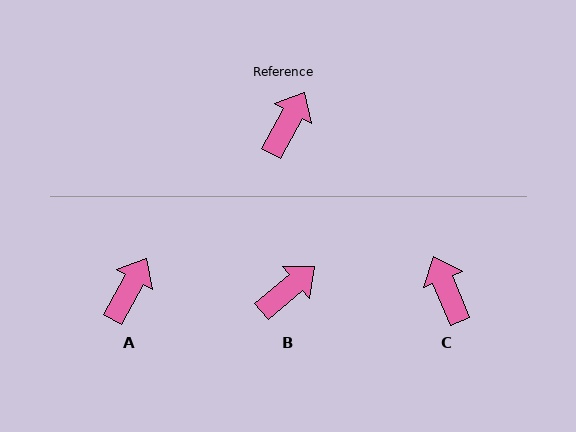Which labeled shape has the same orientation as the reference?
A.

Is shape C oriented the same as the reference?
No, it is off by about 51 degrees.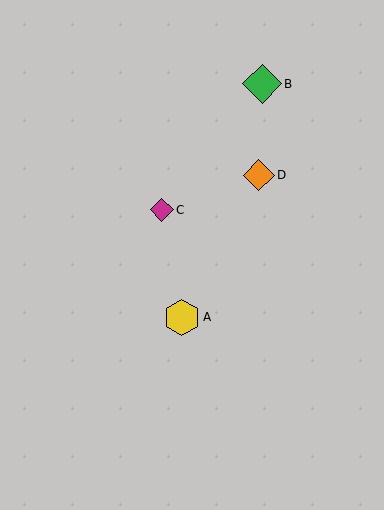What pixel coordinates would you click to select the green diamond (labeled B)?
Click at (262, 84) to select the green diamond B.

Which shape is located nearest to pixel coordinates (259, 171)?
The orange diamond (labeled D) at (259, 175) is nearest to that location.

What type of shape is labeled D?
Shape D is an orange diamond.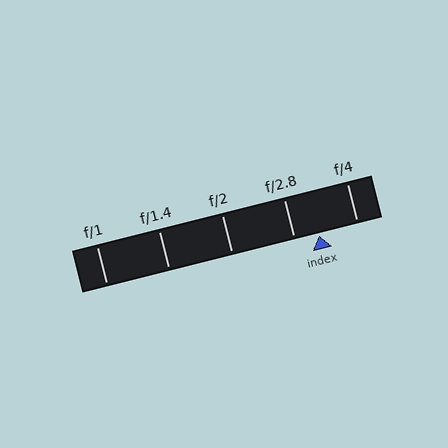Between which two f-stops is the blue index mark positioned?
The index mark is between f/2.8 and f/4.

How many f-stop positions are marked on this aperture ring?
There are 5 f-stop positions marked.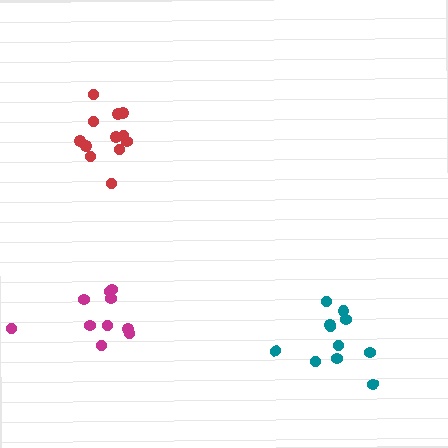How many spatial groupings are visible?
There are 3 spatial groupings.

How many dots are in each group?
Group 1: 12 dots, Group 2: 11 dots, Group 3: 10 dots (33 total).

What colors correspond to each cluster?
The clusters are colored: red, teal, magenta.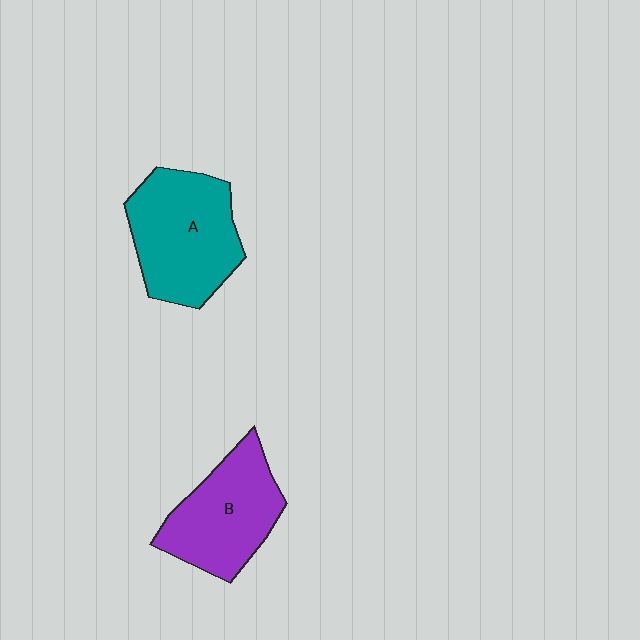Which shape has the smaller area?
Shape B (purple).